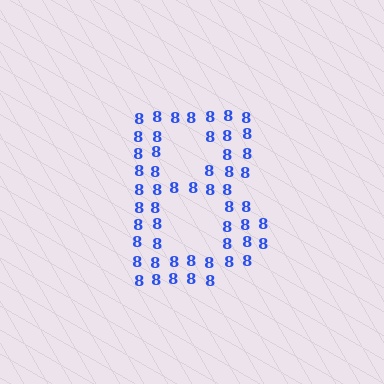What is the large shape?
The large shape is the letter B.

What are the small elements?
The small elements are digit 8's.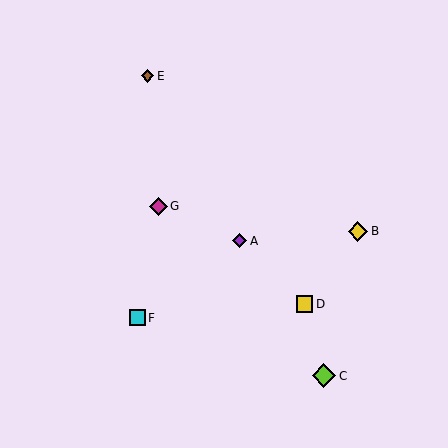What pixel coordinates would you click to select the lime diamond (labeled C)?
Click at (324, 376) to select the lime diamond C.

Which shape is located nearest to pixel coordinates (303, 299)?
The yellow square (labeled D) at (305, 304) is nearest to that location.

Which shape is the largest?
The lime diamond (labeled C) is the largest.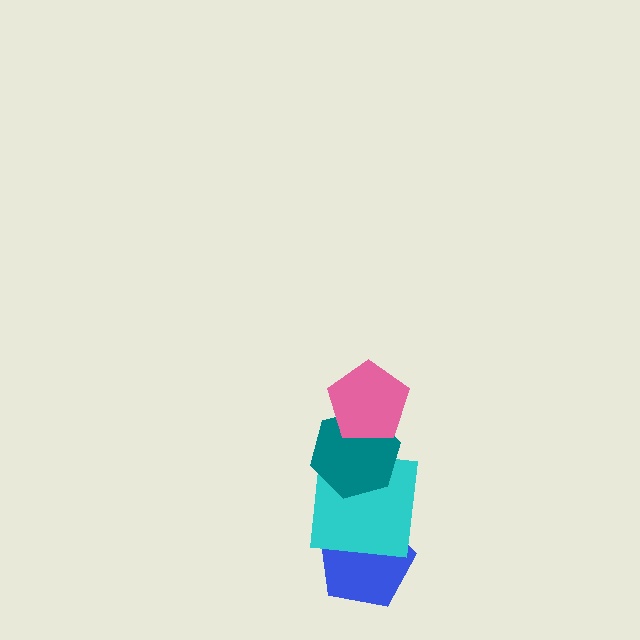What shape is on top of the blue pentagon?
The cyan square is on top of the blue pentagon.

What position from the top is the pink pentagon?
The pink pentagon is 1st from the top.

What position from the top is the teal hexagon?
The teal hexagon is 2nd from the top.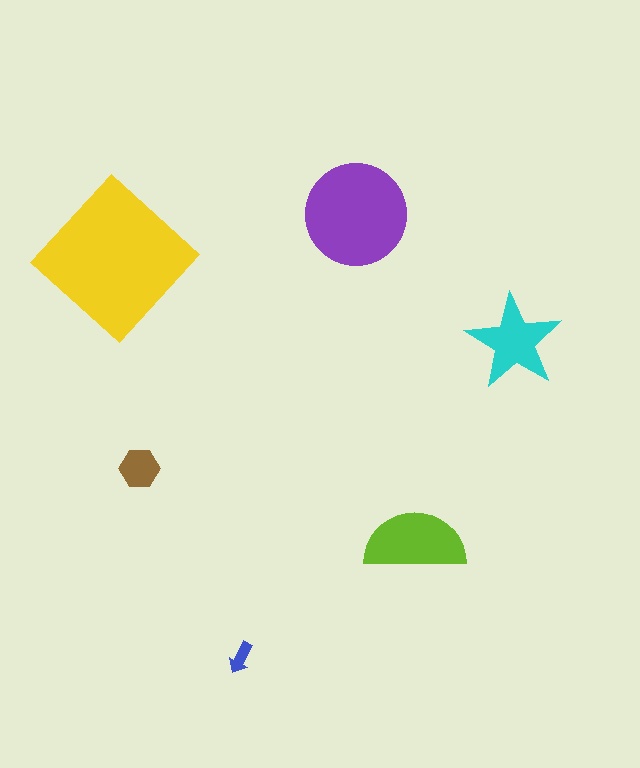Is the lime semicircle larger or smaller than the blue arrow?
Larger.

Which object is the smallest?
The blue arrow.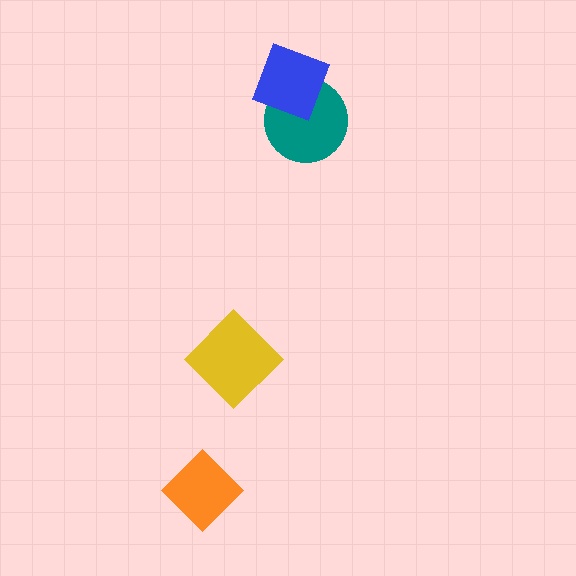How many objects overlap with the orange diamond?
0 objects overlap with the orange diamond.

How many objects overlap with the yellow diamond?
0 objects overlap with the yellow diamond.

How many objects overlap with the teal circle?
1 object overlaps with the teal circle.